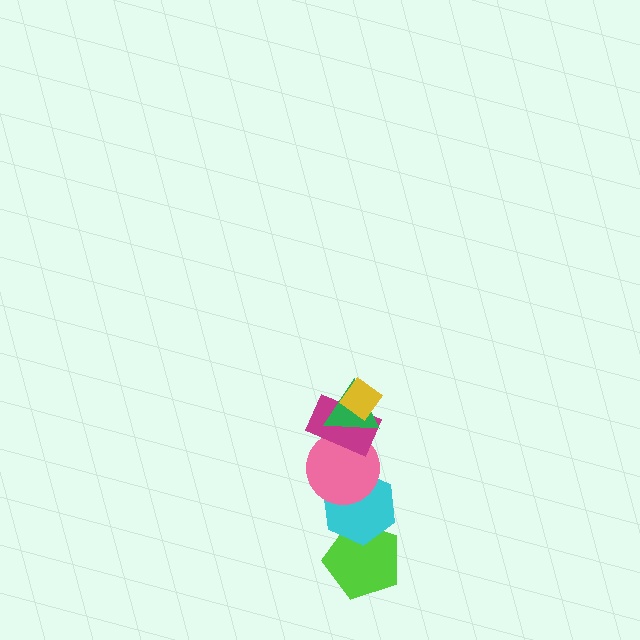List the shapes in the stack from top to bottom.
From top to bottom: the yellow diamond, the green triangle, the magenta rectangle, the pink circle, the cyan hexagon, the lime pentagon.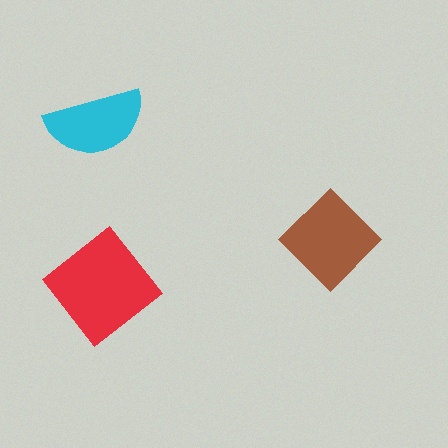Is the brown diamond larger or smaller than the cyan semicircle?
Larger.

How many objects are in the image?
There are 3 objects in the image.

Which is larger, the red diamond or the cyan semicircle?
The red diamond.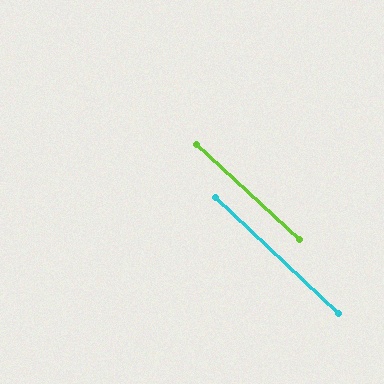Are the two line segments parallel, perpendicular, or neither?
Parallel — their directions differ by only 0.4°.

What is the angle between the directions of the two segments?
Approximately 0 degrees.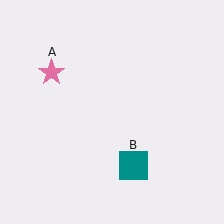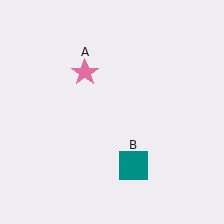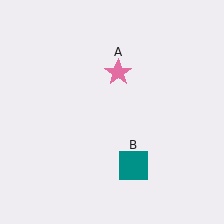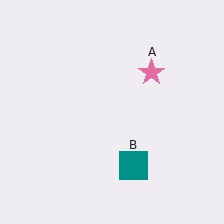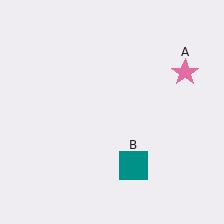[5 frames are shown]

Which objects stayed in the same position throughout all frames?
Teal square (object B) remained stationary.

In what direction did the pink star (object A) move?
The pink star (object A) moved right.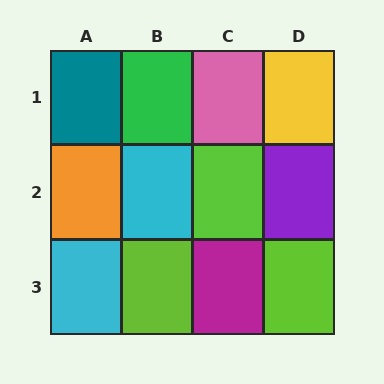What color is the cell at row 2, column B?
Cyan.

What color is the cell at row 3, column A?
Cyan.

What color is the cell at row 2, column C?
Lime.